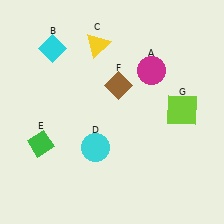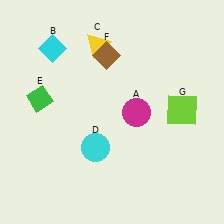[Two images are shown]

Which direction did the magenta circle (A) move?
The magenta circle (A) moved down.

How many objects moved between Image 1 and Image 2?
3 objects moved between the two images.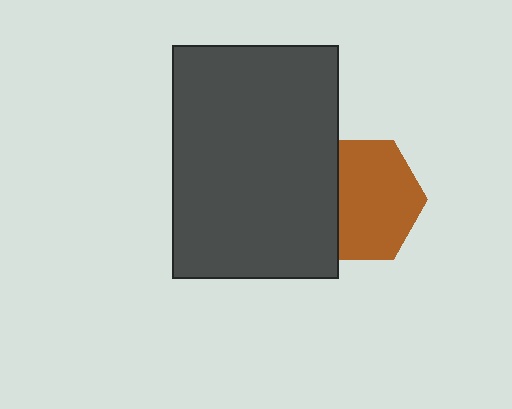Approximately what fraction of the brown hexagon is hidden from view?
Roughly 32% of the brown hexagon is hidden behind the dark gray rectangle.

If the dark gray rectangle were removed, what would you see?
You would see the complete brown hexagon.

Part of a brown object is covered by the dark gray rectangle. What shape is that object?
It is a hexagon.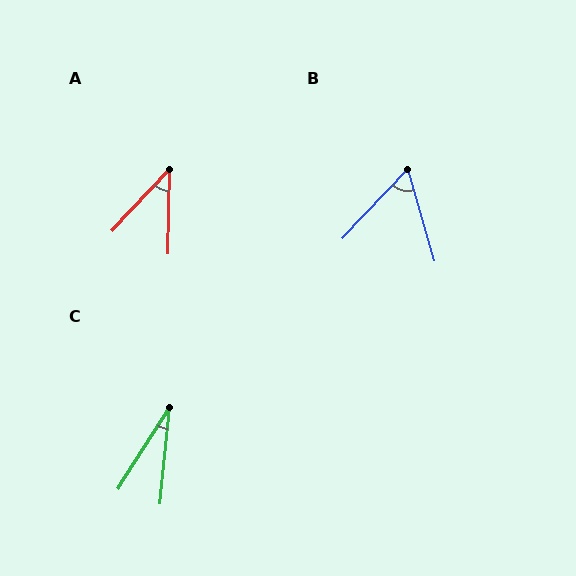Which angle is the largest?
B, at approximately 59 degrees.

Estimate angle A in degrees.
Approximately 42 degrees.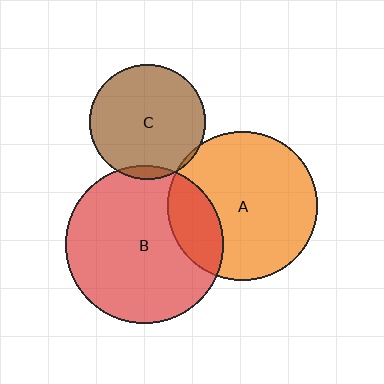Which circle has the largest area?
Circle B (red).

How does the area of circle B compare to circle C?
Approximately 1.9 times.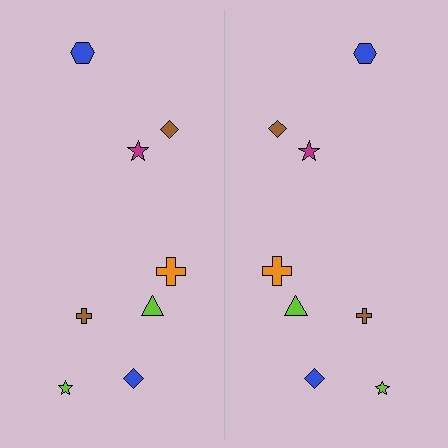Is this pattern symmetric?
Yes, this pattern has bilateral (reflection) symmetry.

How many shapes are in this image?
There are 16 shapes in this image.